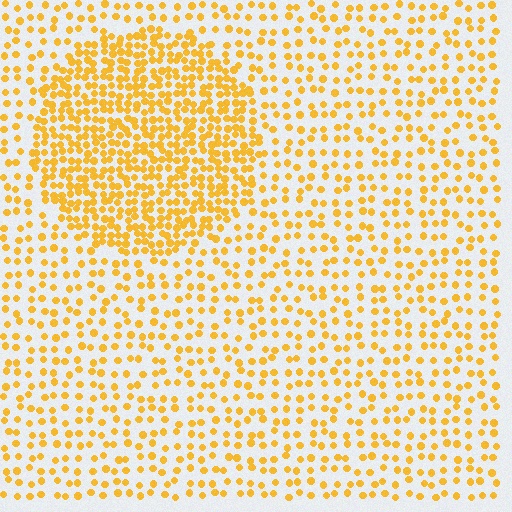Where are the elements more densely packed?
The elements are more densely packed inside the circle boundary.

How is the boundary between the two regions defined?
The boundary is defined by a change in element density (approximately 2.2x ratio). All elements are the same color, size, and shape.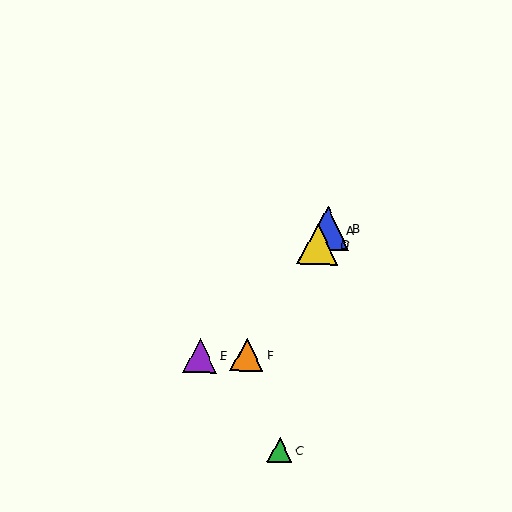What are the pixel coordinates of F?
Object F is at (247, 354).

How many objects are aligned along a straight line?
4 objects (A, B, D, F) are aligned along a straight line.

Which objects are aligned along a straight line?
Objects A, B, D, F are aligned along a straight line.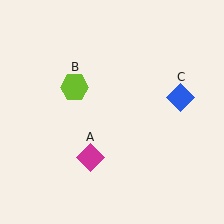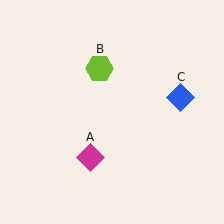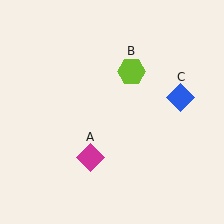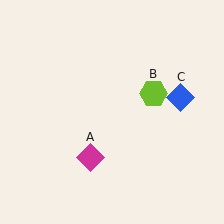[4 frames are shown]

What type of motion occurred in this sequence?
The lime hexagon (object B) rotated clockwise around the center of the scene.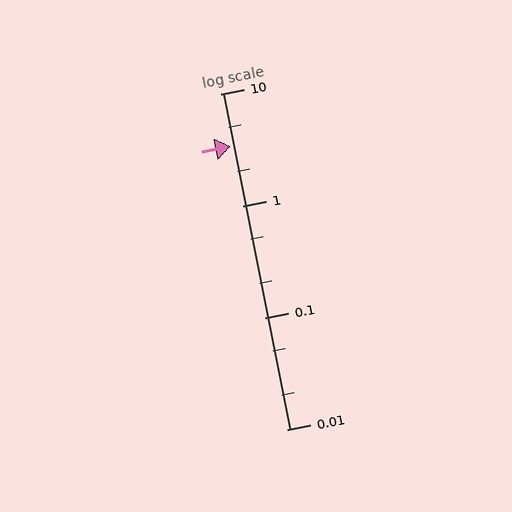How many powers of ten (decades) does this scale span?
The scale spans 3 decades, from 0.01 to 10.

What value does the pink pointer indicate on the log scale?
The pointer indicates approximately 3.4.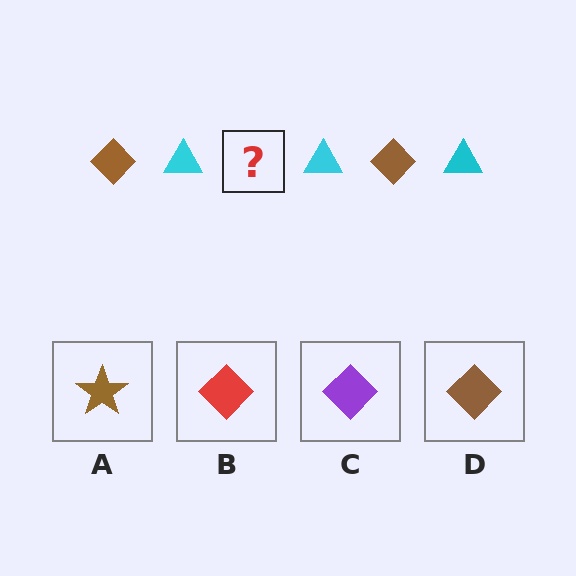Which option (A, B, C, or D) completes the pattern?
D.